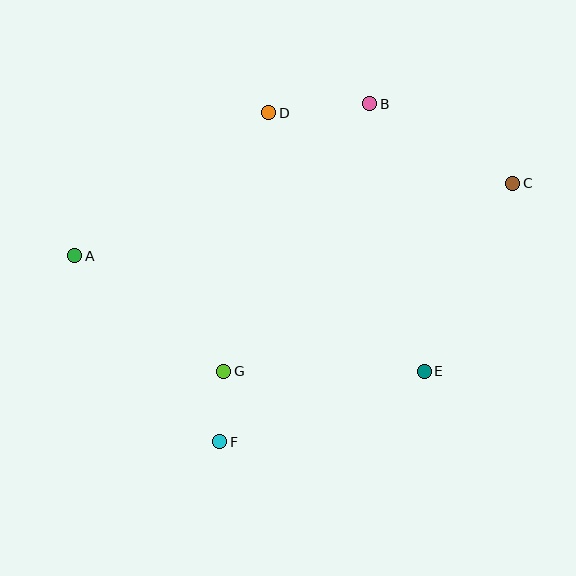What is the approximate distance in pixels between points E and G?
The distance between E and G is approximately 200 pixels.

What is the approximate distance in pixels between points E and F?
The distance between E and F is approximately 216 pixels.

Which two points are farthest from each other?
Points A and C are farthest from each other.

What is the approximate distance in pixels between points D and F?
The distance between D and F is approximately 332 pixels.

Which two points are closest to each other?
Points F and G are closest to each other.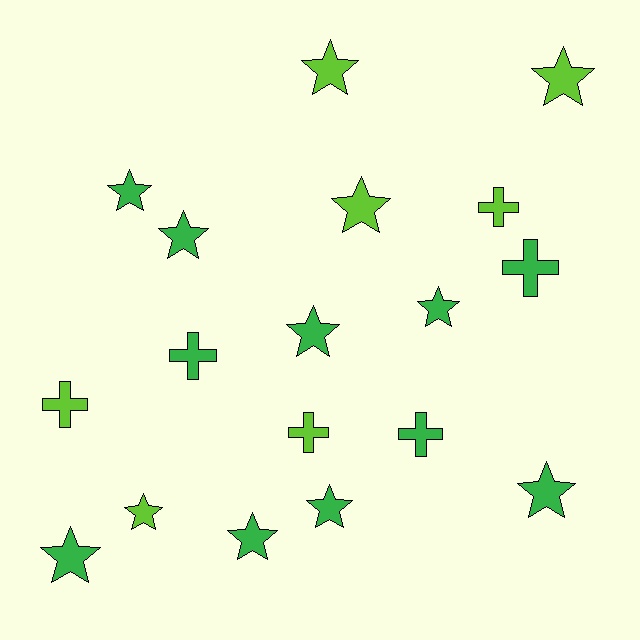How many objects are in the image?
There are 18 objects.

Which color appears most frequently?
Green, with 11 objects.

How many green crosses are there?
There are 3 green crosses.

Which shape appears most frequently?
Star, with 12 objects.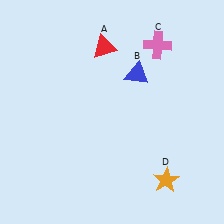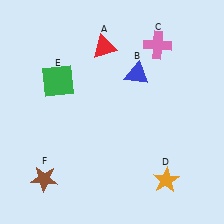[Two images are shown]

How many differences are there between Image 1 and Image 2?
There are 2 differences between the two images.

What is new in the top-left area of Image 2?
A green square (E) was added in the top-left area of Image 2.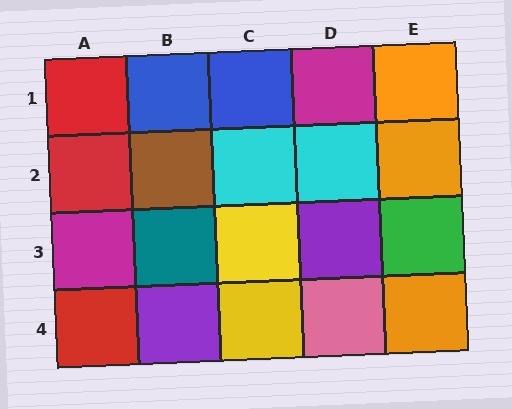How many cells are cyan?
2 cells are cyan.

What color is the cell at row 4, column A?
Red.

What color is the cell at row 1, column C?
Blue.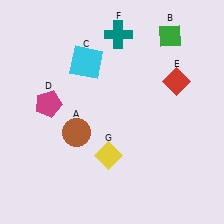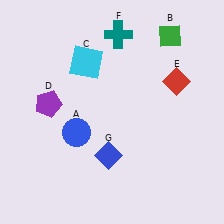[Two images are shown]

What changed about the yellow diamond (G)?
In Image 1, G is yellow. In Image 2, it changed to blue.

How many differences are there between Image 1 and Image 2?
There are 3 differences between the two images.